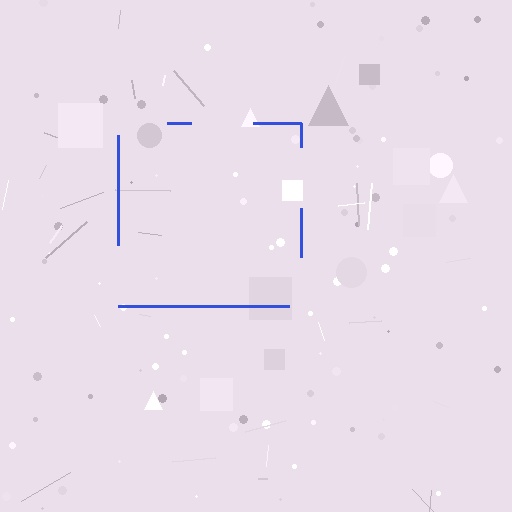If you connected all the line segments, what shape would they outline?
They would outline a square.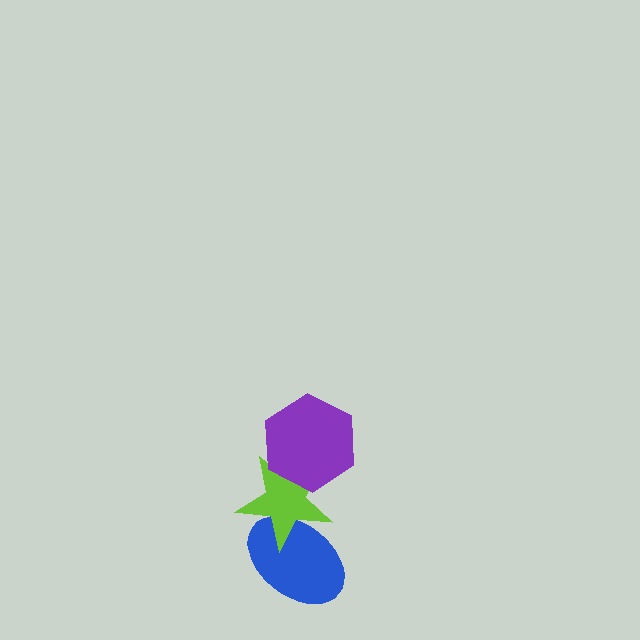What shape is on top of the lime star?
The purple hexagon is on top of the lime star.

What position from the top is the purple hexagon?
The purple hexagon is 1st from the top.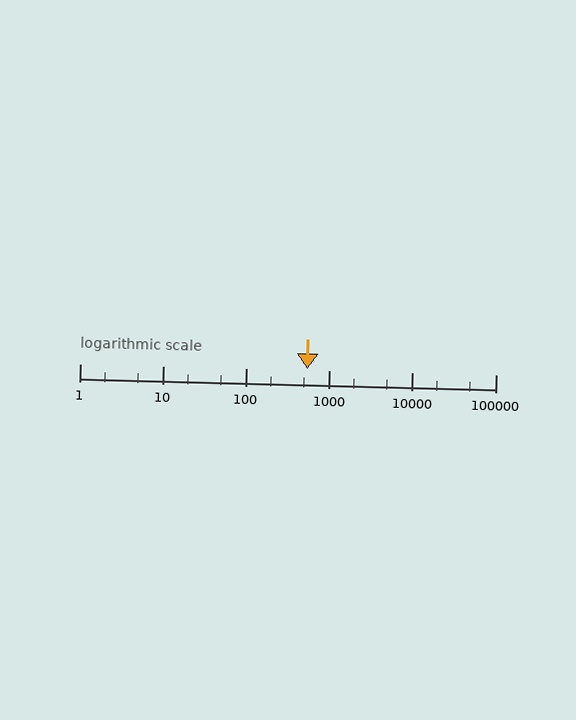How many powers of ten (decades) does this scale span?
The scale spans 5 decades, from 1 to 100000.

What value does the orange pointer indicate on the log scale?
The pointer indicates approximately 550.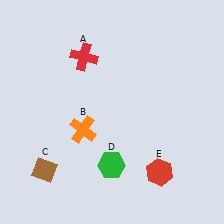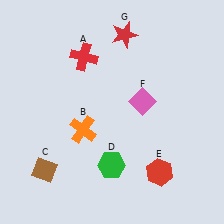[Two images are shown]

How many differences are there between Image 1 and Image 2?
There are 2 differences between the two images.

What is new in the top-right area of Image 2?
A red star (G) was added in the top-right area of Image 2.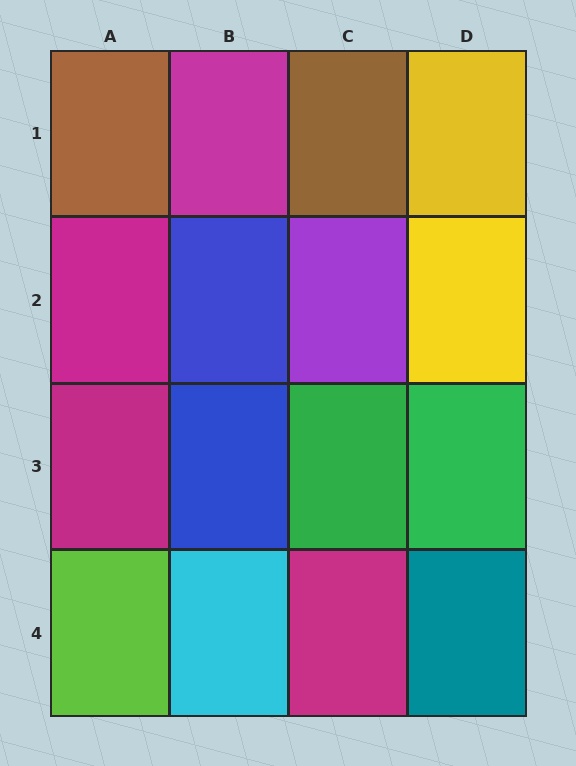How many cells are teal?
1 cell is teal.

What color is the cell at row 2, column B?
Blue.